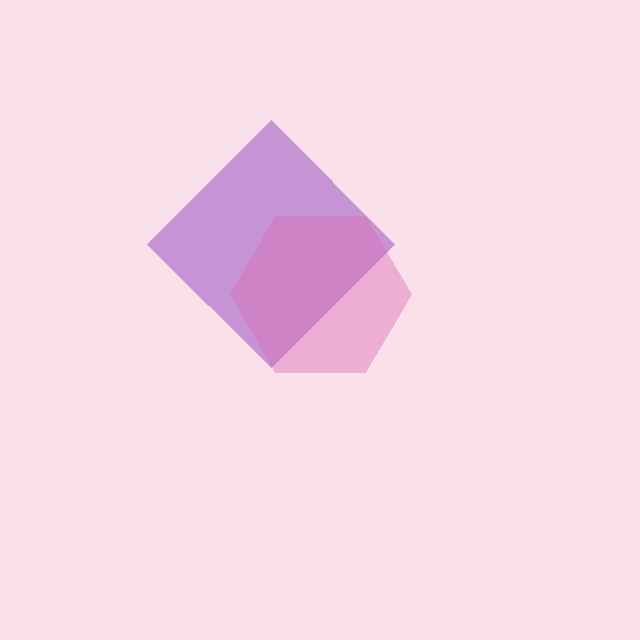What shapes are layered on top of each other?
The layered shapes are: a purple diamond, a pink hexagon.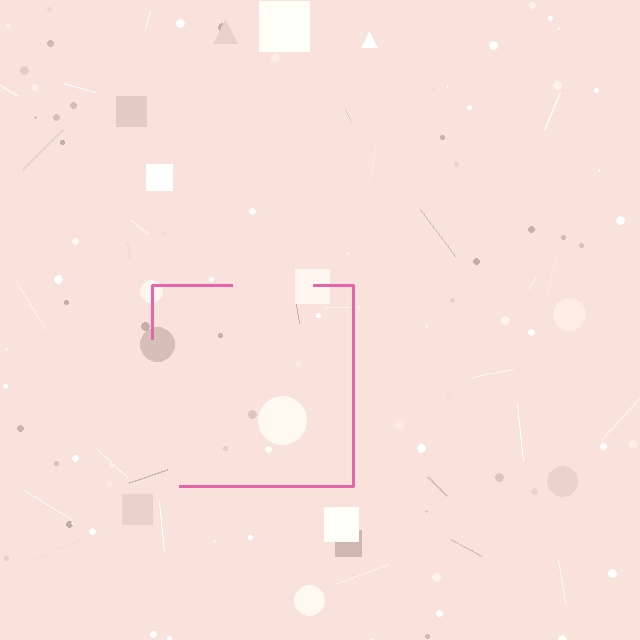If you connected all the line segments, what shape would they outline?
They would outline a square.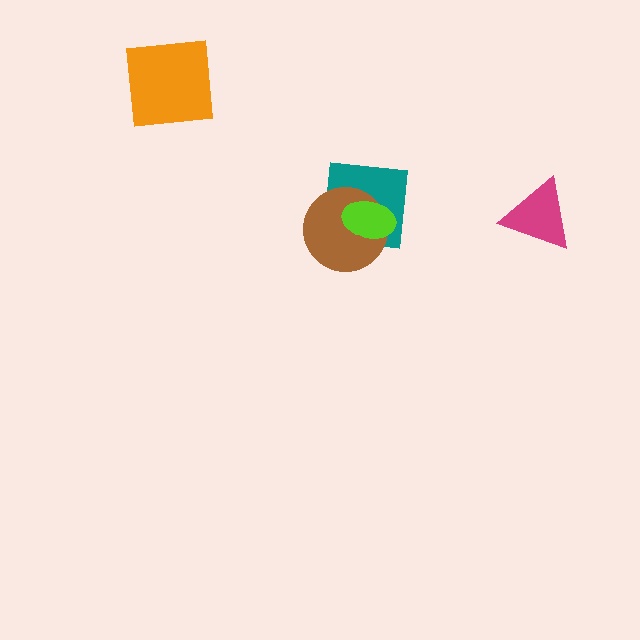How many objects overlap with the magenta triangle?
0 objects overlap with the magenta triangle.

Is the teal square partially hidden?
Yes, it is partially covered by another shape.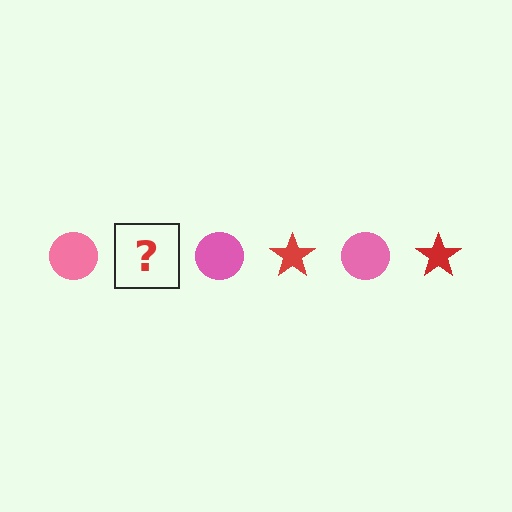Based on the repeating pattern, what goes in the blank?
The blank should be a red star.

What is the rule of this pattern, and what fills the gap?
The rule is that the pattern alternates between pink circle and red star. The gap should be filled with a red star.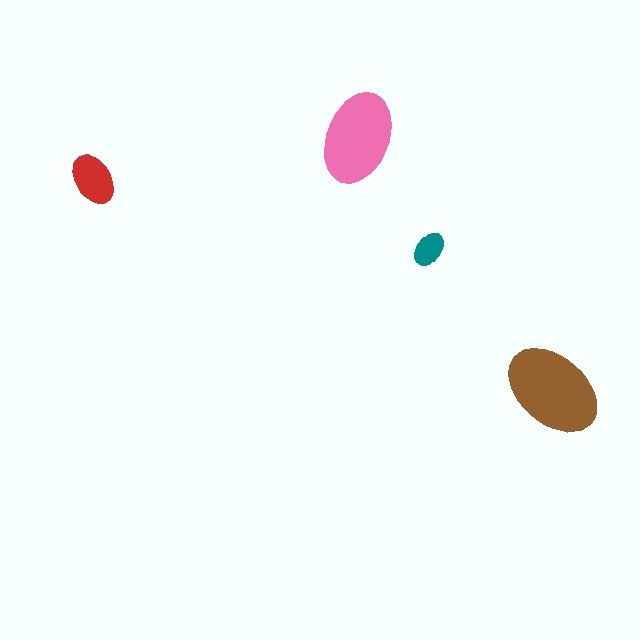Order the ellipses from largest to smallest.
the brown one, the pink one, the red one, the teal one.